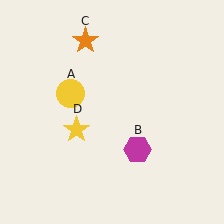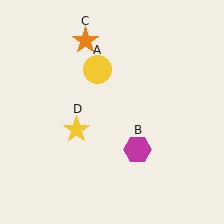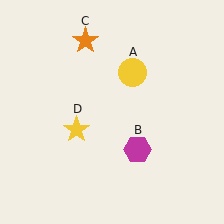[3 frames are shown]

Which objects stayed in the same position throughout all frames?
Magenta hexagon (object B) and orange star (object C) and yellow star (object D) remained stationary.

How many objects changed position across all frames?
1 object changed position: yellow circle (object A).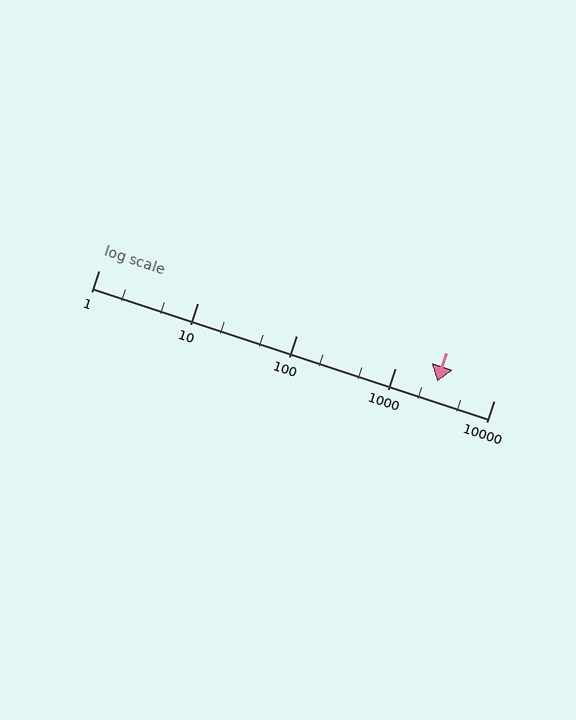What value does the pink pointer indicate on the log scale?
The pointer indicates approximately 2700.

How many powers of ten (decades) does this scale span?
The scale spans 4 decades, from 1 to 10000.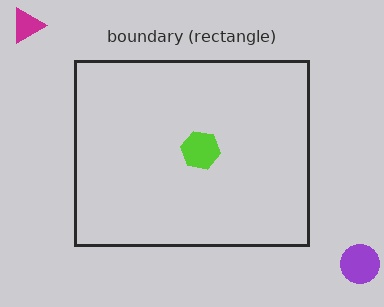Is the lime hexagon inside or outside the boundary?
Inside.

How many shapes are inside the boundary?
1 inside, 2 outside.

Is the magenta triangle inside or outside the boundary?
Outside.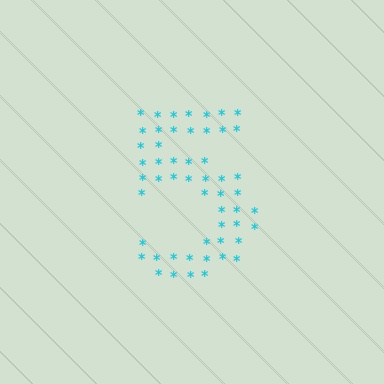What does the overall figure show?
The overall figure shows the digit 5.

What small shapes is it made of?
It is made of small asterisks.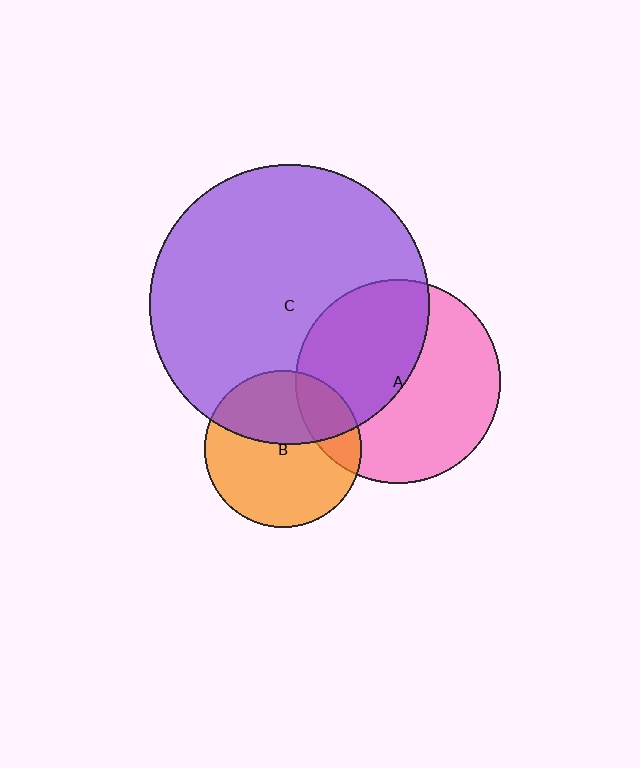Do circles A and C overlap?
Yes.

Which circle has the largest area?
Circle C (purple).